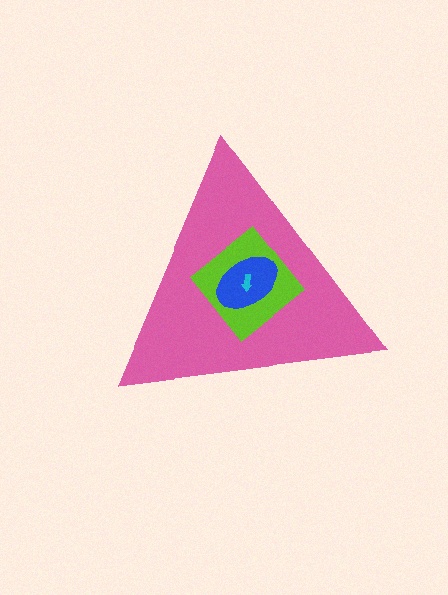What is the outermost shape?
The pink triangle.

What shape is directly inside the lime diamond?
The blue ellipse.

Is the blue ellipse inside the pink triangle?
Yes.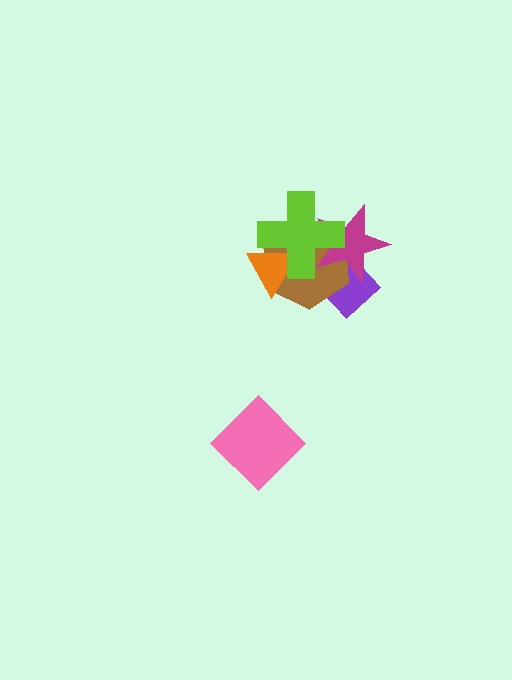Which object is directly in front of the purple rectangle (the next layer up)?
The brown hexagon is directly in front of the purple rectangle.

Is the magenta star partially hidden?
Yes, it is partially covered by another shape.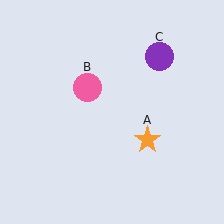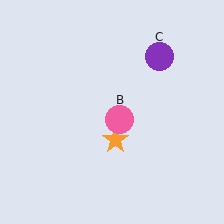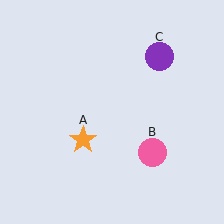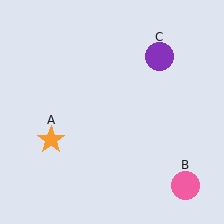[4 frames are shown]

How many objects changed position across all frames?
2 objects changed position: orange star (object A), pink circle (object B).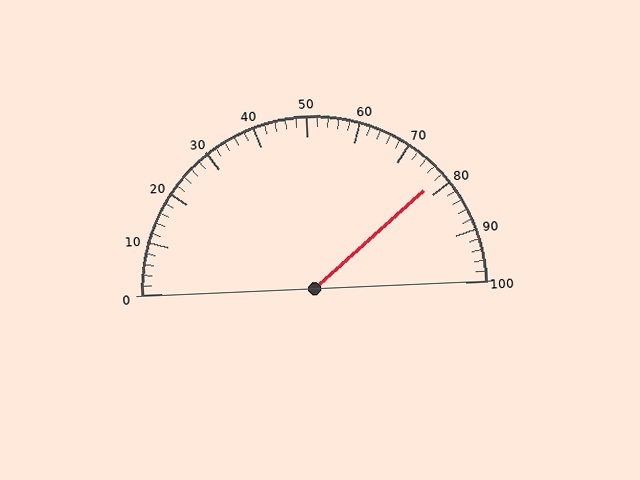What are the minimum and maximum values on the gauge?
The gauge ranges from 0 to 100.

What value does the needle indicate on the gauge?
The needle indicates approximately 78.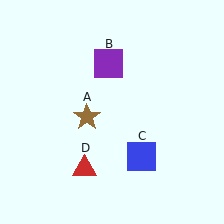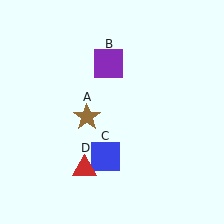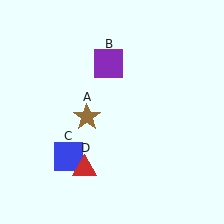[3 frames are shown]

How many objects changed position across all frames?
1 object changed position: blue square (object C).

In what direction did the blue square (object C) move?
The blue square (object C) moved left.